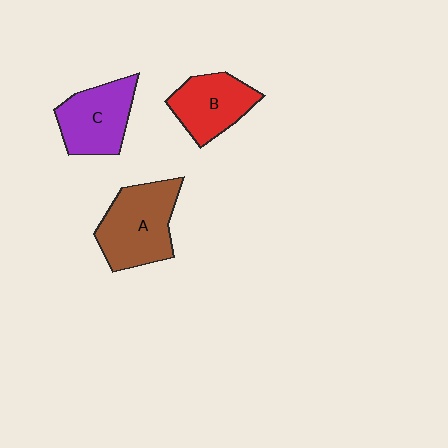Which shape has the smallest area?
Shape B (red).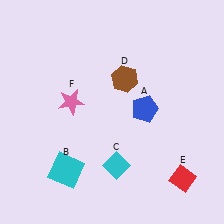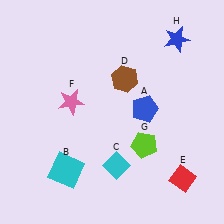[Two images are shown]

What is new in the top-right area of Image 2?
A blue star (H) was added in the top-right area of Image 2.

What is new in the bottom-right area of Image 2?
A lime pentagon (G) was added in the bottom-right area of Image 2.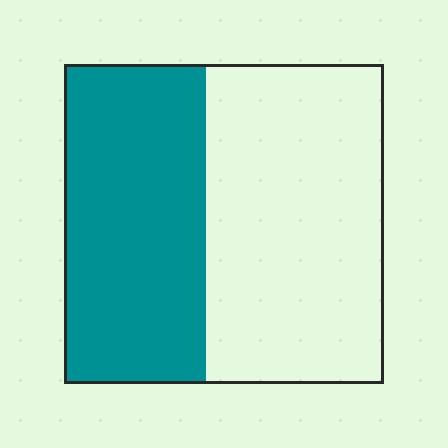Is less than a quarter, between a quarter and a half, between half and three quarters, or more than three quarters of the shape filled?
Between a quarter and a half.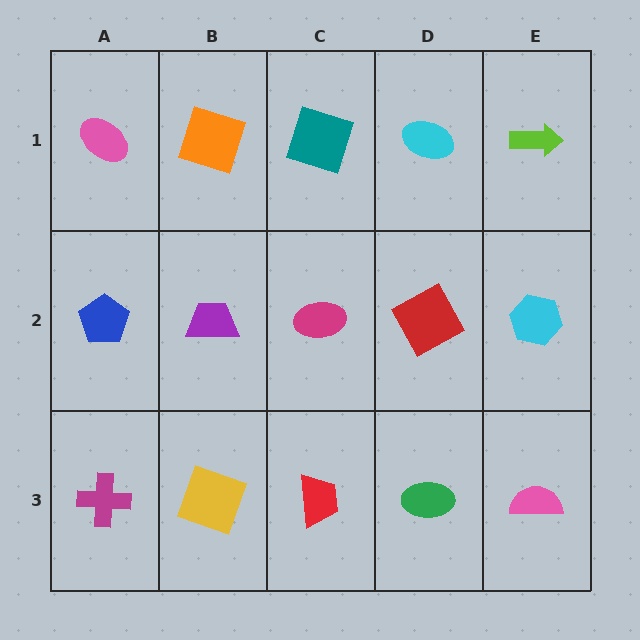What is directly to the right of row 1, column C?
A cyan ellipse.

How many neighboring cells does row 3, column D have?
3.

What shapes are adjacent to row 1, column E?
A cyan hexagon (row 2, column E), a cyan ellipse (row 1, column D).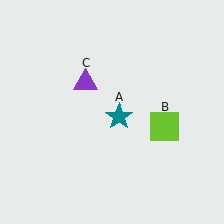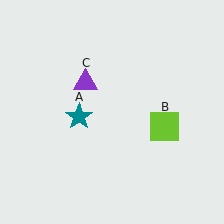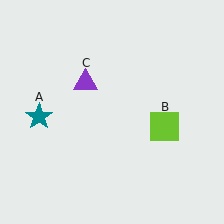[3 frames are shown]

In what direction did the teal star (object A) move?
The teal star (object A) moved left.